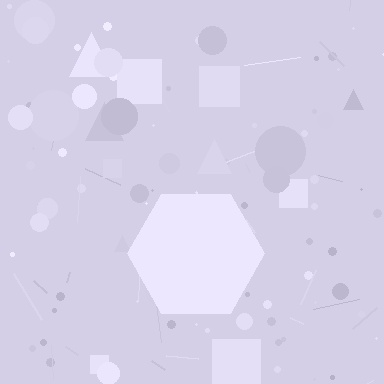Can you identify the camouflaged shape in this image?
The camouflaged shape is a hexagon.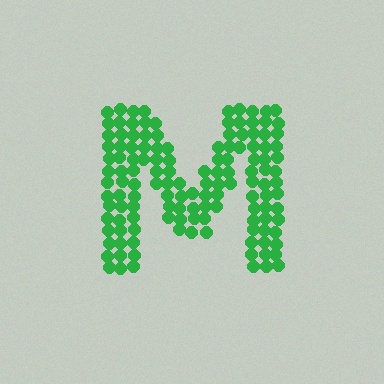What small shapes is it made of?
It is made of small circles.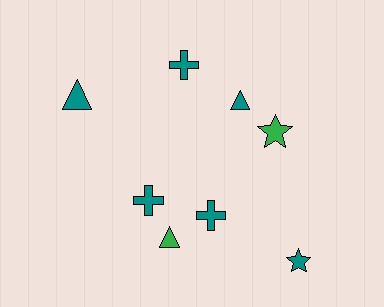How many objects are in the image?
There are 8 objects.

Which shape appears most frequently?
Triangle, with 3 objects.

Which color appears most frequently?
Teal, with 6 objects.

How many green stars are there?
There is 1 green star.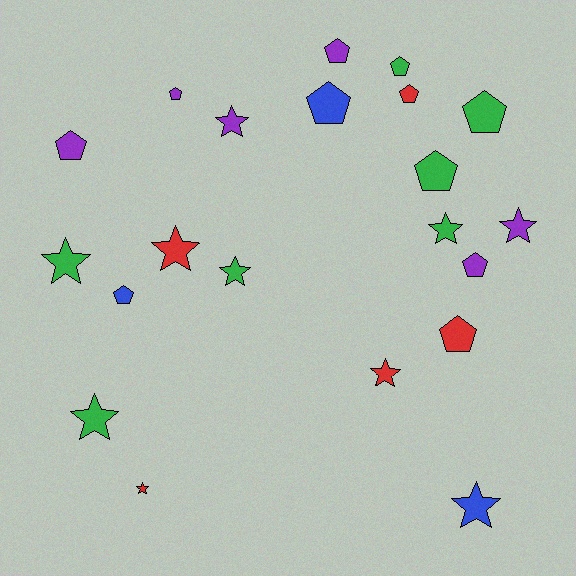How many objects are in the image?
There are 21 objects.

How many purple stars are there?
There are 2 purple stars.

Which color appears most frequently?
Green, with 7 objects.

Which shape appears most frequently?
Pentagon, with 11 objects.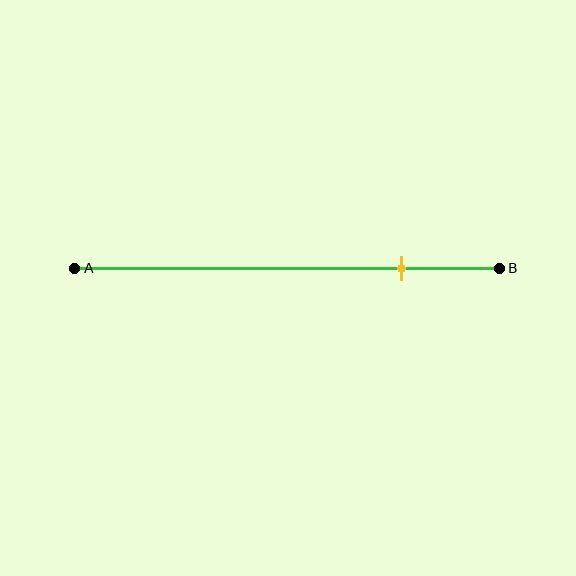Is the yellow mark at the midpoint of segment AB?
No, the mark is at about 75% from A, not at the 50% midpoint.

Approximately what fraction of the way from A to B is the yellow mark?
The yellow mark is approximately 75% of the way from A to B.